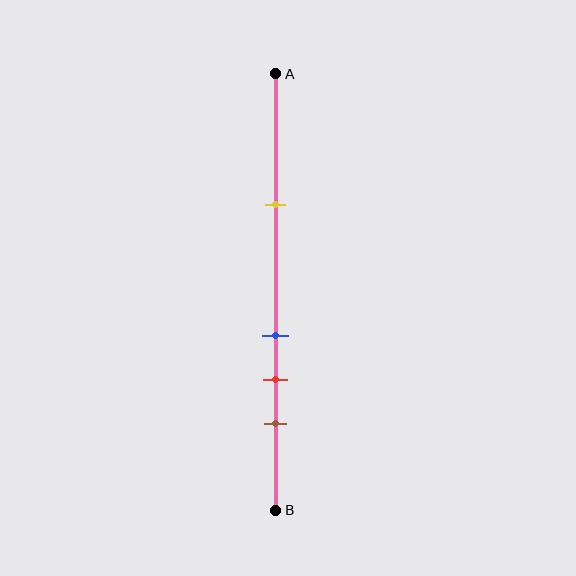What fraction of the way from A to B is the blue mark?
The blue mark is approximately 60% (0.6) of the way from A to B.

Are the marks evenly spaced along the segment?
No, the marks are not evenly spaced.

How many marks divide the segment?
There are 4 marks dividing the segment.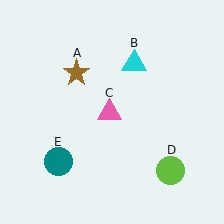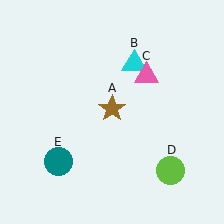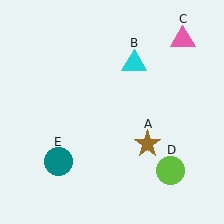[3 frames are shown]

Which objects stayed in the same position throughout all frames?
Cyan triangle (object B) and lime circle (object D) and teal circle (object E) remained stationary.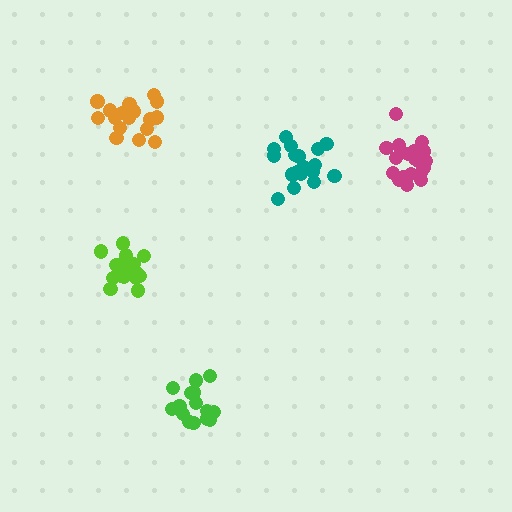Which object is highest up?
The orange cluster is topmost.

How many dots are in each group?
Group 1: 15 dots, Group 2: 17 dots, Group 3: 20 dots, Group 4: 19 dots, Group 5: 19 dots (90 total).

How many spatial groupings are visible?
There are 5 spatial groupings.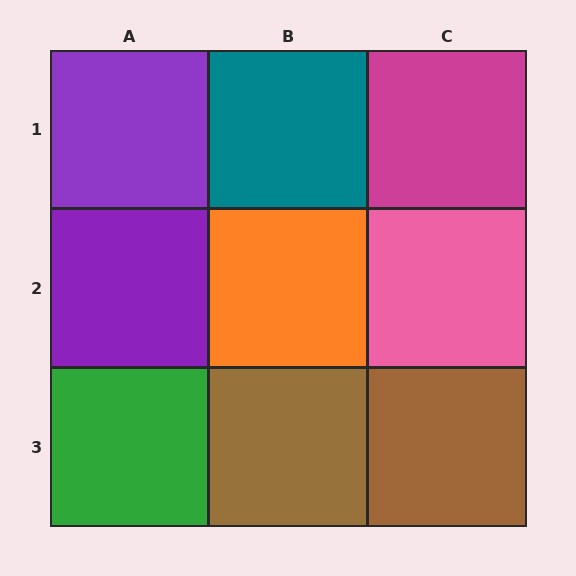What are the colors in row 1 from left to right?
Purple, teal, magenta.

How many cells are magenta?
1 cell is magenta.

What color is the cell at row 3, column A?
Green.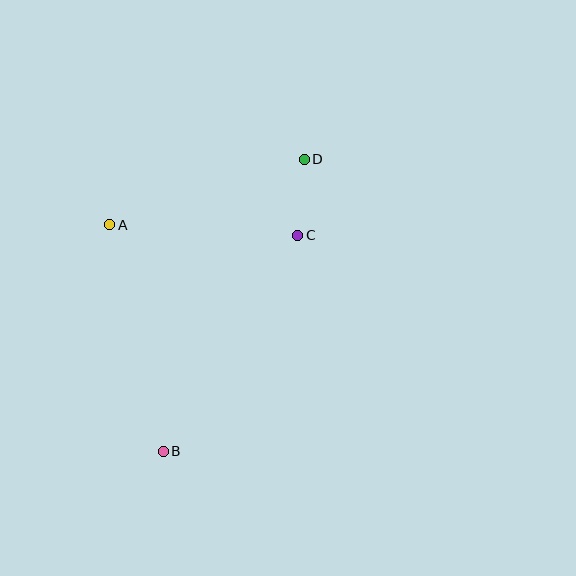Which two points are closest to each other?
Points C and D are closest to each other.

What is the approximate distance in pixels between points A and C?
The distance between A and C is approximately 188 pixels.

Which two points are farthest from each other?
Points B and D are farthest from each other.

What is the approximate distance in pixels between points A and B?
The distance between A and B is approximately 233 pixels.